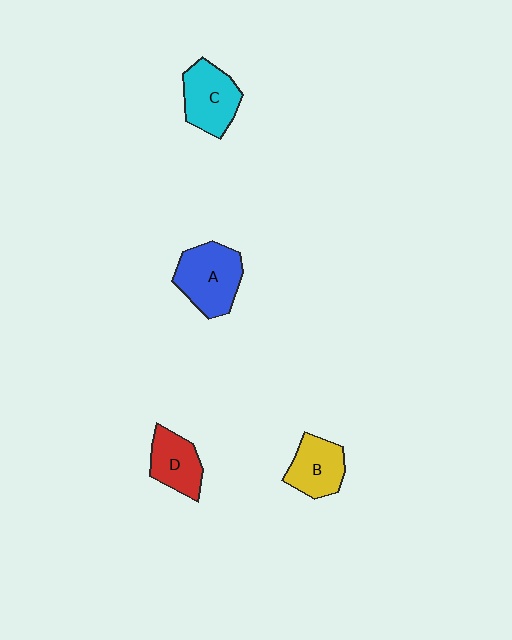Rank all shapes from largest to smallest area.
From largest to smallest: A (blue), C (cyan), B (yellow), D (red).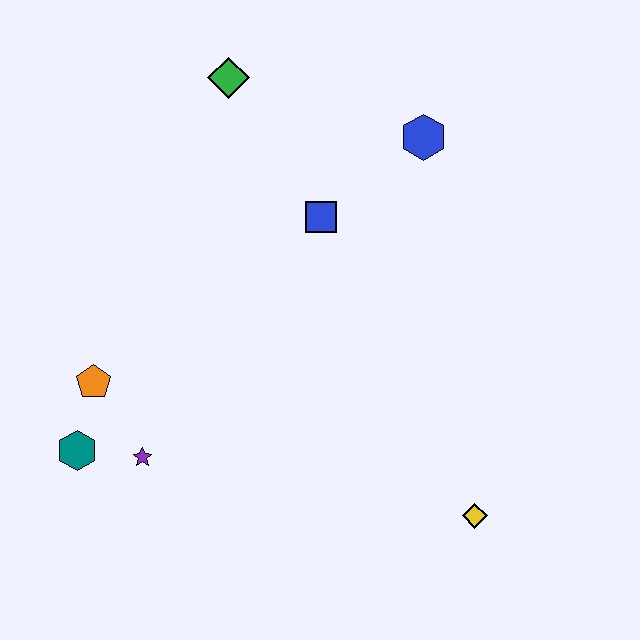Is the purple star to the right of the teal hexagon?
Yes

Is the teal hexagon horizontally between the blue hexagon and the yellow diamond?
No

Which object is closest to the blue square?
The blue hexagon is closest to the blue square.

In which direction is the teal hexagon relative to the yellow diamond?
The teal hexagon is to the left of the yellow diamond.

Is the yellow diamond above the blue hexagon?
No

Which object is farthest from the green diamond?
The yellow diamond is farthest from the green diamond.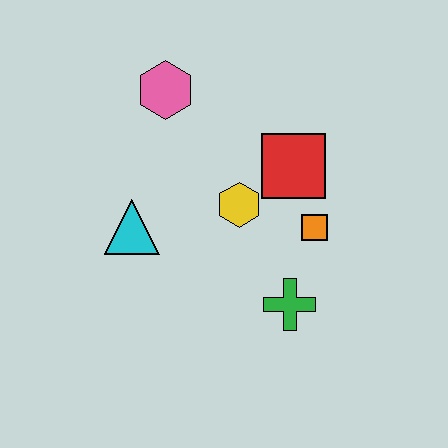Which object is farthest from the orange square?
The pink hexagon is farthest from the orange square.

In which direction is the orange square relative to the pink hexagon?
The orange square is to the right of the pink hexagon.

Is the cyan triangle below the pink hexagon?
Yes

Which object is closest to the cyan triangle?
The yellow hexagon is closest to the cyan triangle.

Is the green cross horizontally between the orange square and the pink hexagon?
Yes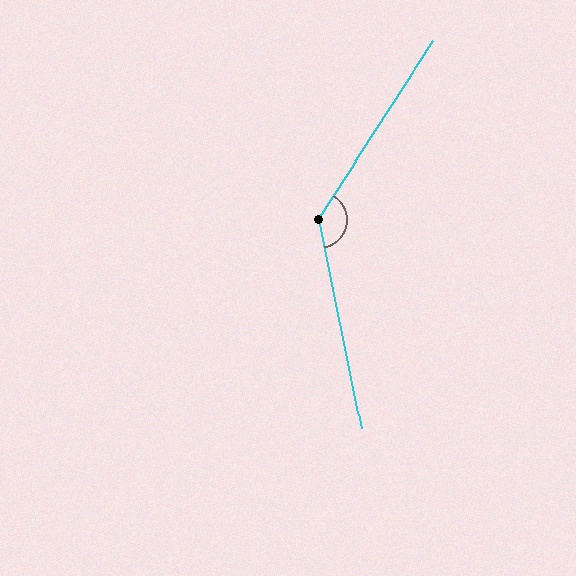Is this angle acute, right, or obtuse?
It is obtuse.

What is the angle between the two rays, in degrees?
Approximately 136 degrees.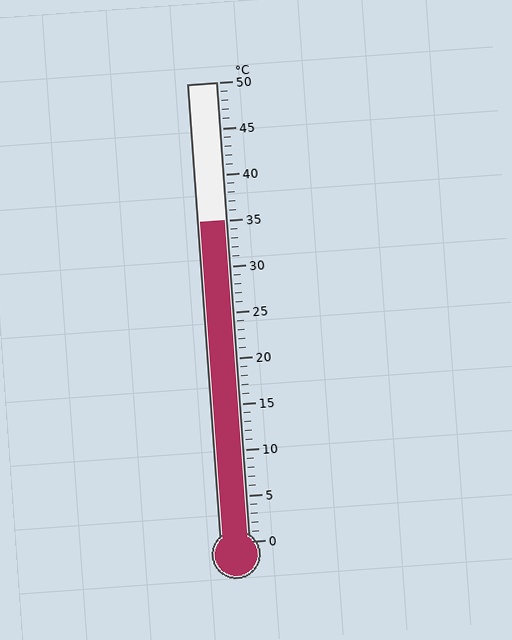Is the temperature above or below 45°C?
The temperature is below 45°C.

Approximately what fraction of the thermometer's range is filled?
The thermometer is filled to approximately 70% of its range.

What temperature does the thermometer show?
The thermometer shows approximately 35°C.